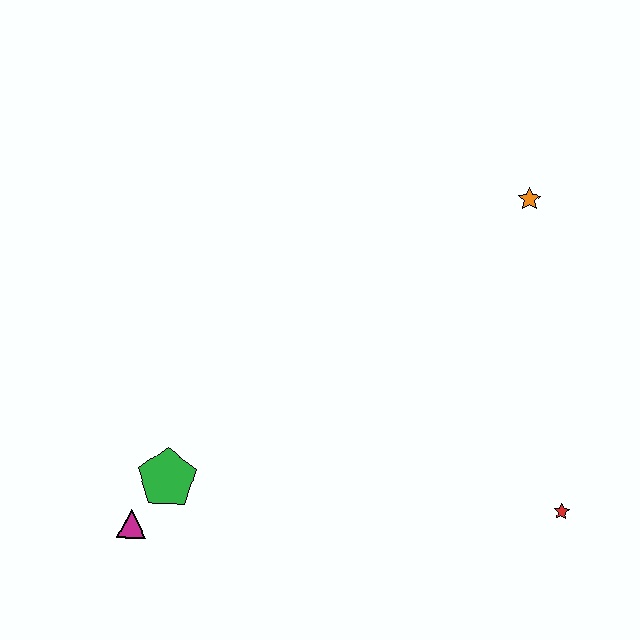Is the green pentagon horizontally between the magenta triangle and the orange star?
Yes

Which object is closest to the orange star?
The red star is closest to the orange star.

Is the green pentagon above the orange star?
No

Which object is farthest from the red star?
The magenta triangle is farthest from the red star.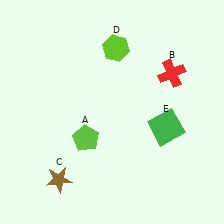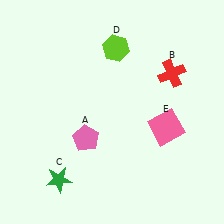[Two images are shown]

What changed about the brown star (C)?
In Image 1, C is brown. In Image 2, it changed to green.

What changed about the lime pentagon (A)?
In Image 1, A is lime. In Image 2, it changed to pink.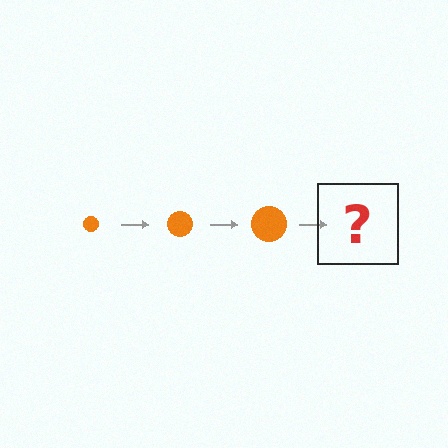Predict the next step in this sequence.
The next step is an orange circle, larger than the previous one.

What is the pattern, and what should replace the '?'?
The pattern is that the circle gets progressively larger each step. The '?' should be an orange circle, larger than the previous one.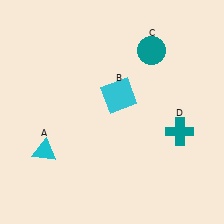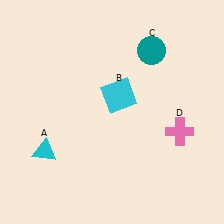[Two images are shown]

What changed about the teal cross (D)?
In Image 1, D is teal. In Image 2, it changed to pink.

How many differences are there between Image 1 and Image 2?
There is 1 difference between the two images.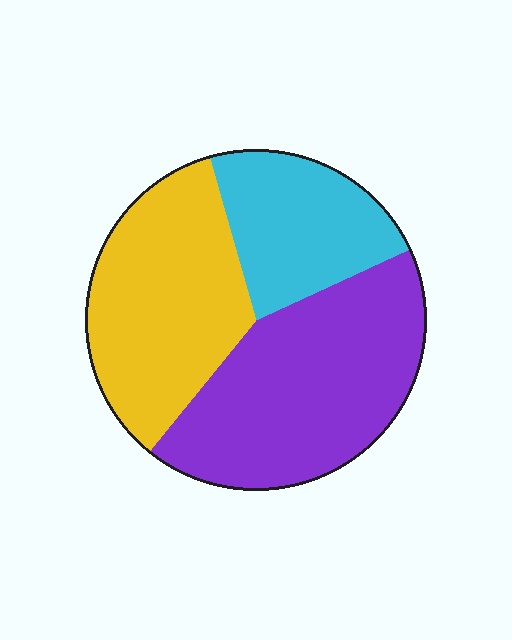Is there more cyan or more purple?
Purple.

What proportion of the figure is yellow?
Yellow takes up between a third and a half of the figure.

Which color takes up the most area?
Purple, at roughly 45%.